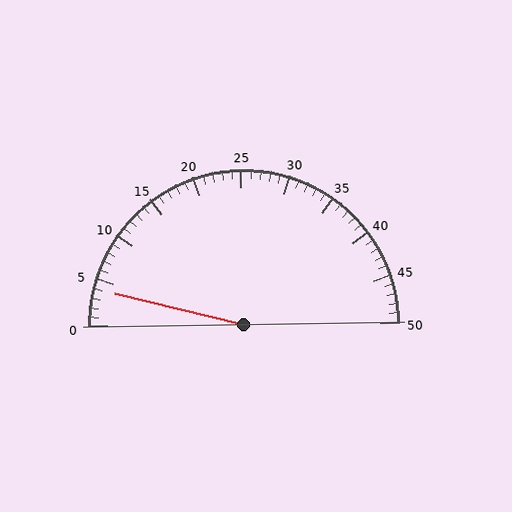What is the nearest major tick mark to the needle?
The nearest major tick mark is 5.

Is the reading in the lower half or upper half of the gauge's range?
The reading is in the lower half of the range (0 to 50).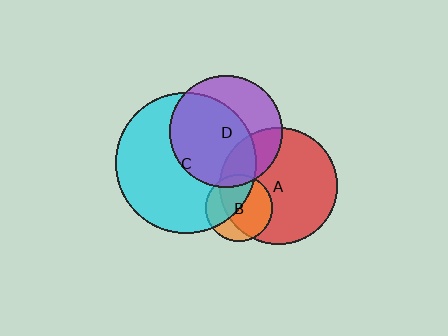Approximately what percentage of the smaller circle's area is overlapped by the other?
Approximately 65%.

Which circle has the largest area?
Circle C (cyan).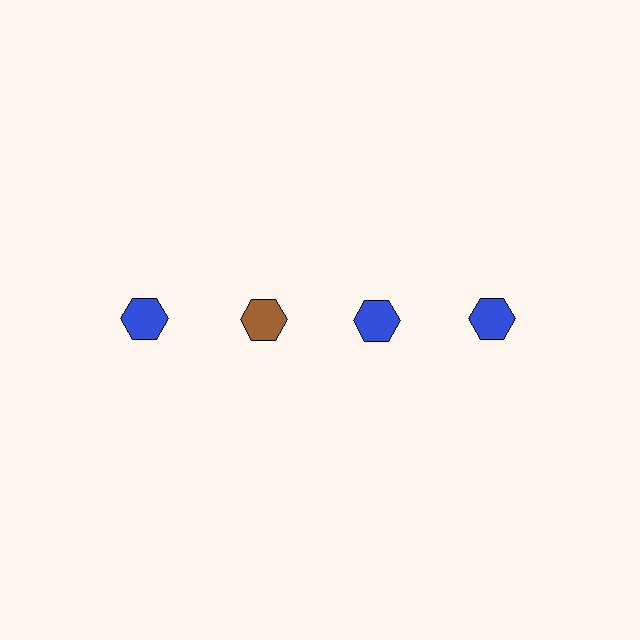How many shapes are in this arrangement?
There are 4 shapes arranged in a grid pattern.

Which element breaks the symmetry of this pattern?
The brown hexagon in the top row, second from left column breaks the symmetry. All other shapes are blue hexagons.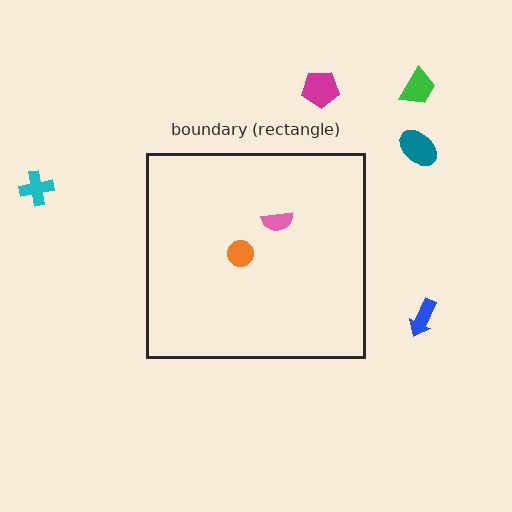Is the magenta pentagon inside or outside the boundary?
Outside.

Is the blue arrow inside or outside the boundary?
Outside.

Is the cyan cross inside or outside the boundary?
Outside.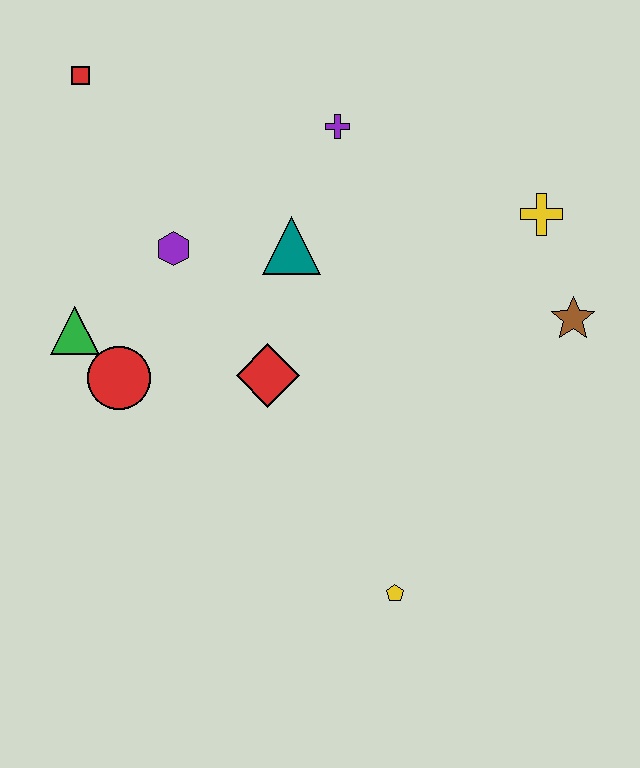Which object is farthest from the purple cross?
The yellow pentagon is farthest from the purple cross.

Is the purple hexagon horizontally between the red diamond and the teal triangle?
No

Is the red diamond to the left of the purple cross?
Yes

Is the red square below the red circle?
No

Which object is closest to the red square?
The purple hexagon is closest to the red square.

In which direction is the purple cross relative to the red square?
The purple cross is to the right of the red square.